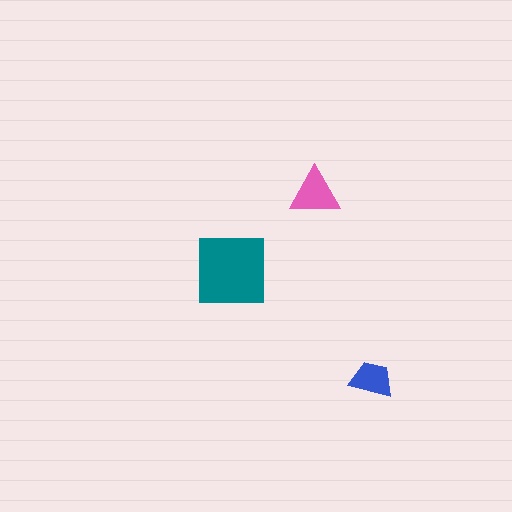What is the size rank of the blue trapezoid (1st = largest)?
3rd.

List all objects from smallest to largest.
The blue trapezoid, the pink triangle, the teal square.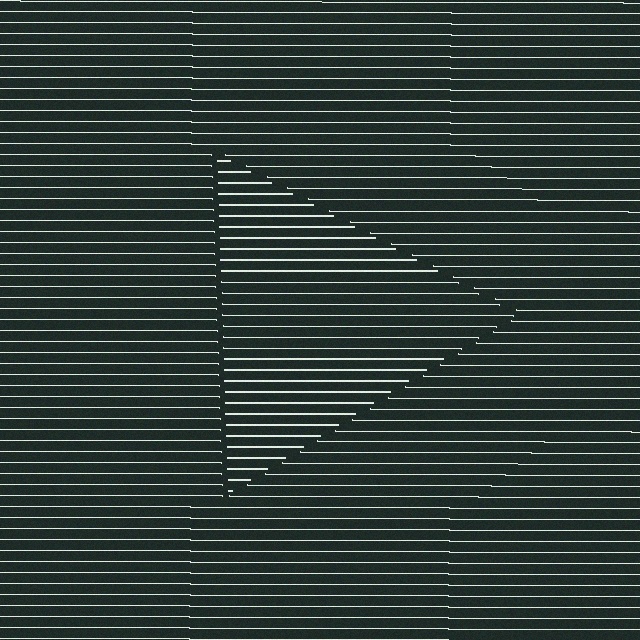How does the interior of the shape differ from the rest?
The interior of the shape contains the same grating, shifted by half a period — the contour is defined by the phase discontinuity where line-ends from the inner and outer gratings abut.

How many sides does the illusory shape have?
3 sides — the line-ends trace a triangle.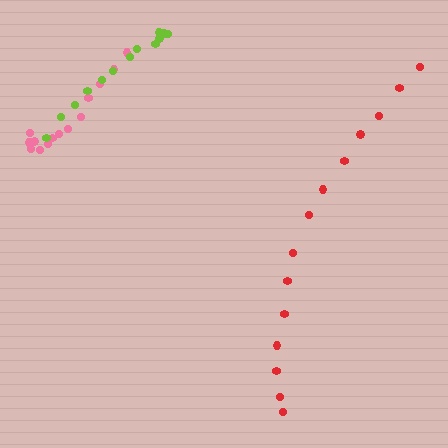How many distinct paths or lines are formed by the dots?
There are 3 distinct paths.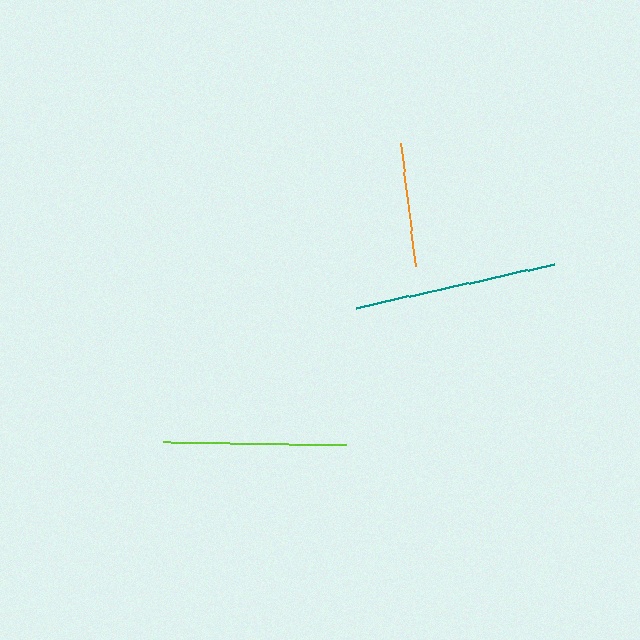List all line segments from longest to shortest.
From longest to shortest: teal, lime, orange.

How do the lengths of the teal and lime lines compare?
The teal and lime lines are approximately the same length.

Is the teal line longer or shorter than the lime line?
The teal line is longer than the lime line.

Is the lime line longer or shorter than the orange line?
The lime line is longer than the orange line.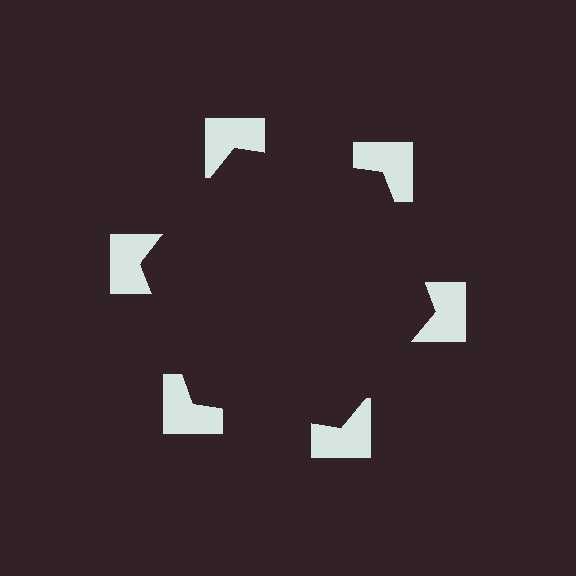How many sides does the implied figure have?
6 sides.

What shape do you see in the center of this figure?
An illusory hexagon — its edges are inferred from the aligned wedge cuts in the notched squares, not physically drawn.